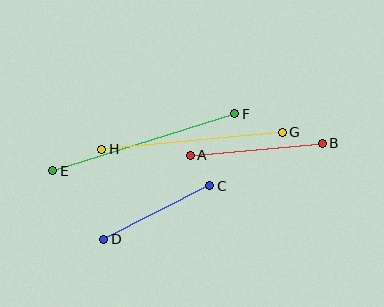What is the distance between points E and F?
The distance is approximately 191 pixels.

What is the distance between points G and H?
The distance is approximately 182 pixels.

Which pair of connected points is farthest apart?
Points E and F are farthest apart.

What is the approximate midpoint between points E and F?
The midpoint is at approximately (144, 142) pixels.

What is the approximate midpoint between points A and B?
The midpoint is at approximately (256, 149) pixels.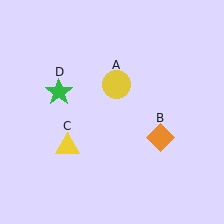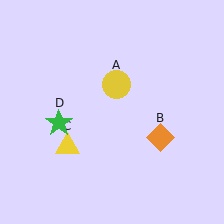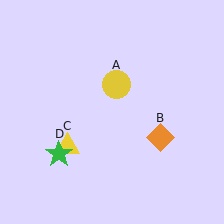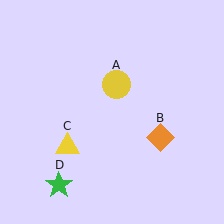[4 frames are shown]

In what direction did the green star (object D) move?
The green star (object D) moved down.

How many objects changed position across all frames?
1 object changed position: green star (object D).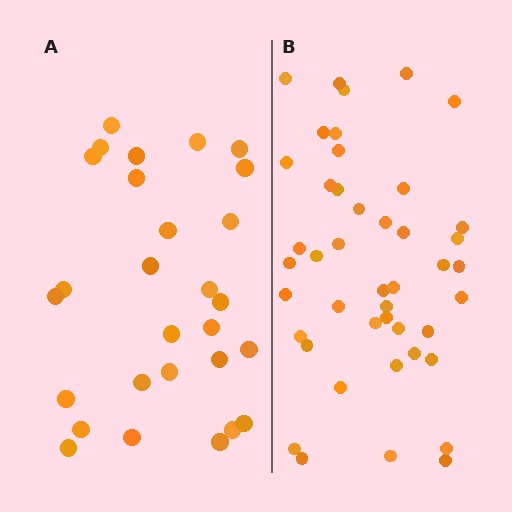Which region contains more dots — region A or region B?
Region B (the right region) has more dots.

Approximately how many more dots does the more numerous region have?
Region B has approximately 15 more dots than region A.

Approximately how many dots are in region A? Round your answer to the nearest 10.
About 30 dots. (The exact count is 28, which rounds to 30.)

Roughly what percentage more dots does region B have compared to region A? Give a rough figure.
About 55% more.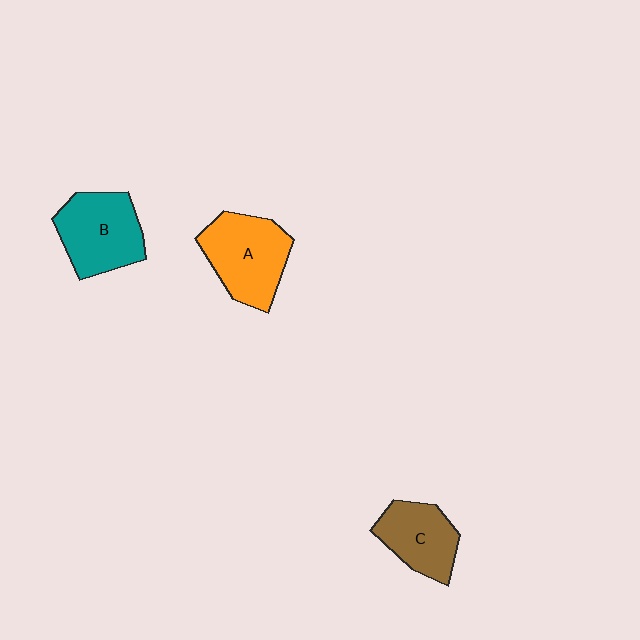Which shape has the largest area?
Shape A (orange).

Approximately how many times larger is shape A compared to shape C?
Approximately 1.3 times.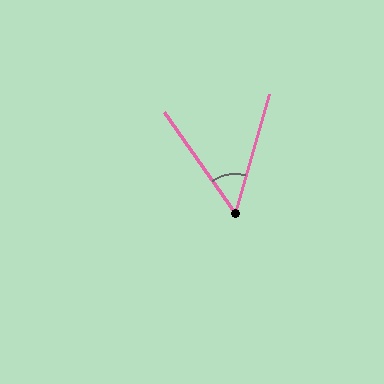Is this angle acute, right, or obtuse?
It is acute.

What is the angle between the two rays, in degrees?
Approximately 51 degrees.